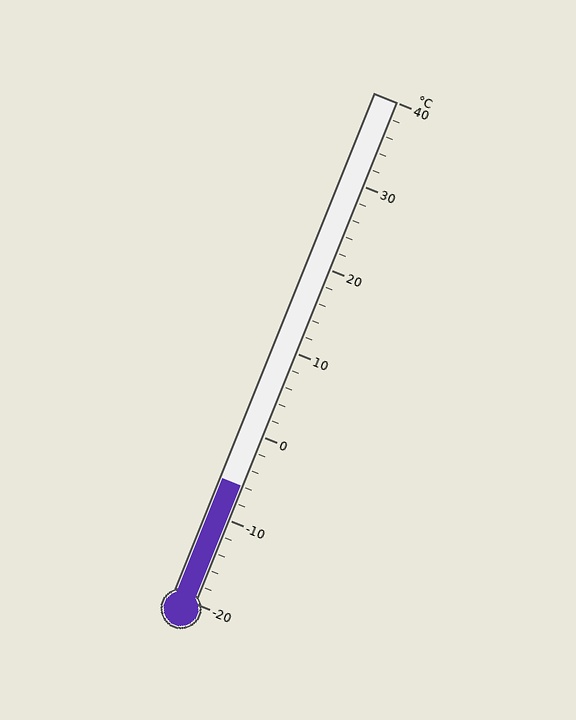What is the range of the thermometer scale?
The thermometer scale ranges from -20°C to 40°C.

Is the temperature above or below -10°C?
The temperature is above -10°C.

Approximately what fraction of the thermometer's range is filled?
The thermometer is filled to approximately 25% of its range.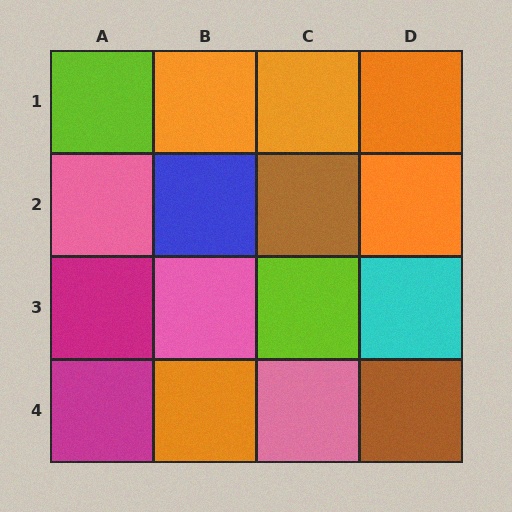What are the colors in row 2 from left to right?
Pink, blue, brown, orange.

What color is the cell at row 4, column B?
Orange.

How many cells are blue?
1 cell is blue.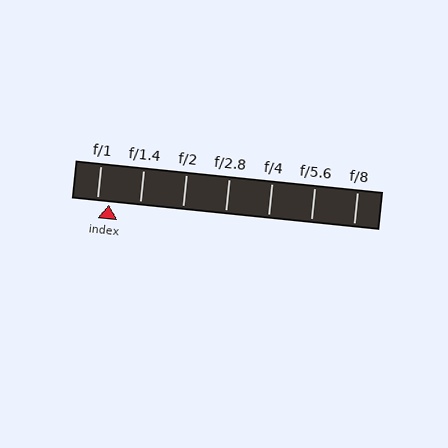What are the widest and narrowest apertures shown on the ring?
The widest aperture shown is f/1 and the narrowest is f/8.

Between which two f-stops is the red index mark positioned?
The index mark is between f/1 and f/1.4.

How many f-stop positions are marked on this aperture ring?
There are 7 f-stop positions marked.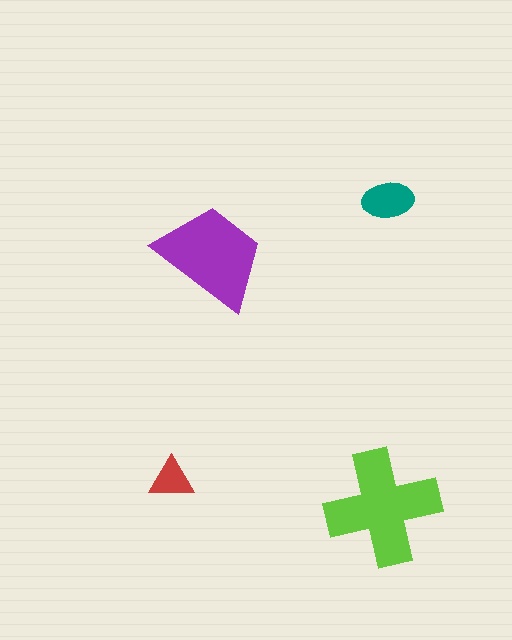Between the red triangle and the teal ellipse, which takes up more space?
The teal ellipse.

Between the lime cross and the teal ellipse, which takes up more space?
The lime cross.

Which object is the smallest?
The red triangle.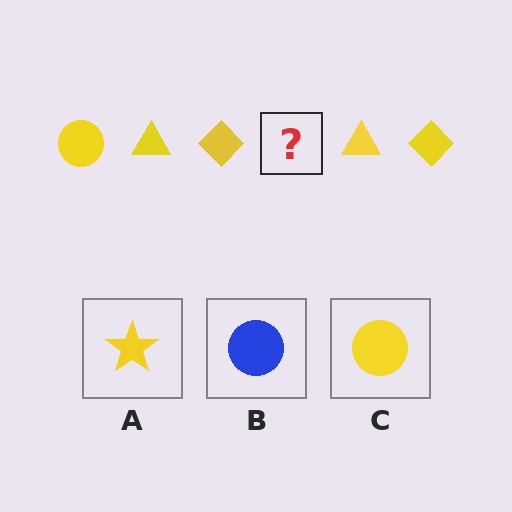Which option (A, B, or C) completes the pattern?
C.